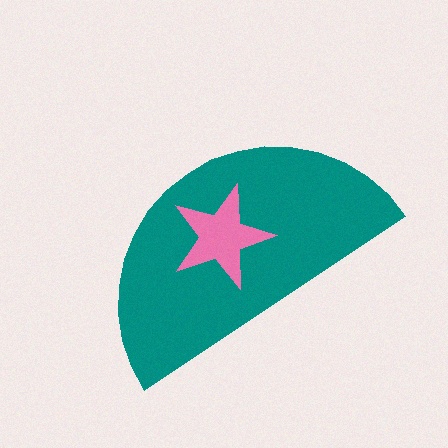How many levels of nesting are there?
2.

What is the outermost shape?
The teal semicircle.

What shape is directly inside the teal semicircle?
The pink star.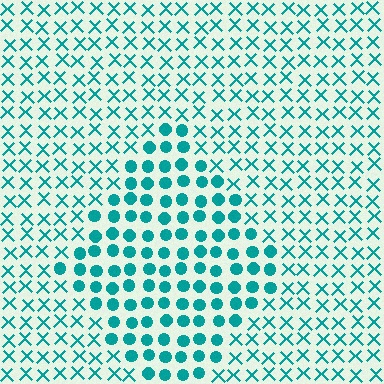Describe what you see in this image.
The image is filled with small teal elements arranged in a uniform grid. A diamond-shaped region contains circles, while the surrounding area contains X marks. The boundary is defined purely by the change in element shape.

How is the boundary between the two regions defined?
The boundary is defined by a change in element shape: circles inside vs. X marks outside. All elements share the same color and spacing.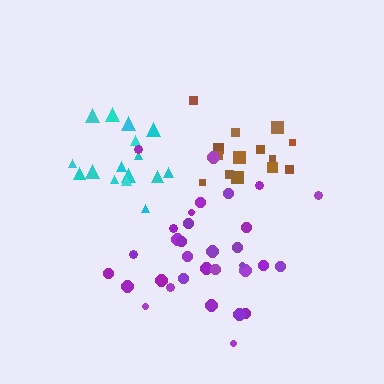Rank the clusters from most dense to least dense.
cyan, purple, brown.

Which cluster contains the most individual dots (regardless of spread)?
Purple (32).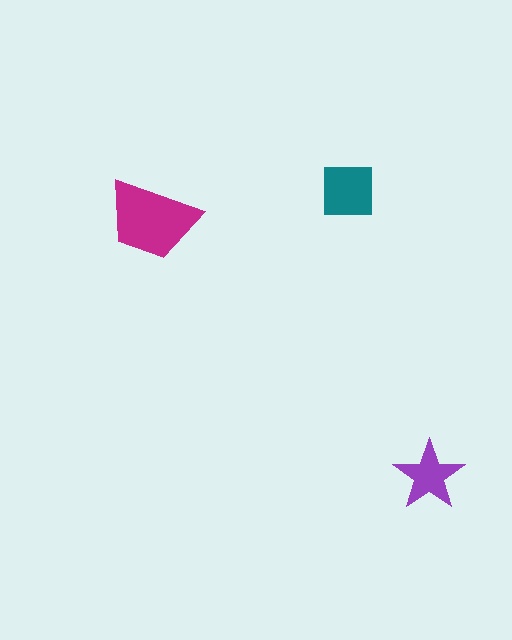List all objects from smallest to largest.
The purple star, the teal square, the magenta trapezoid.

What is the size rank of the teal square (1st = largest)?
2nd.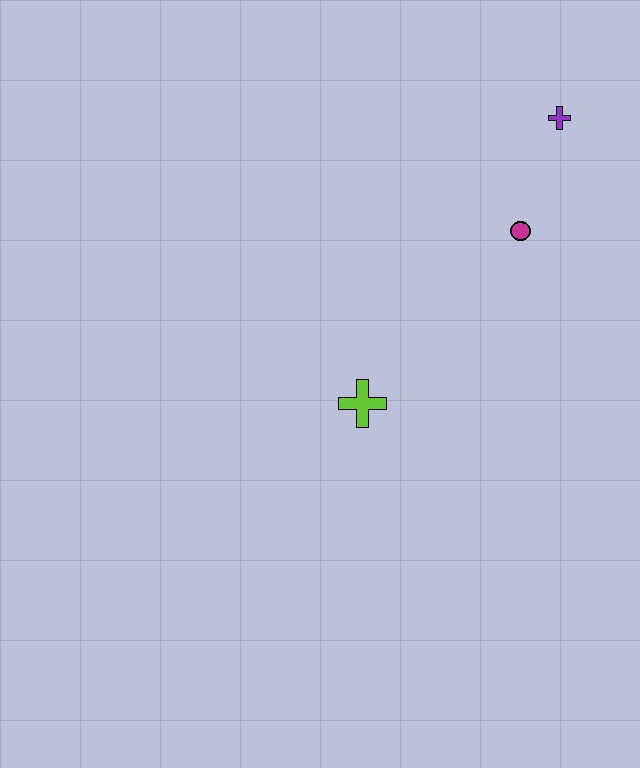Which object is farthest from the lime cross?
The purple cross is farthest from the lime cross.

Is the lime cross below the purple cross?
Yes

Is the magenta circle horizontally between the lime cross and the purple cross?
Yes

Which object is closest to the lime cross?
The magenta circle is closest to the lime cross.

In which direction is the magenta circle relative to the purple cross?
The magenta circle is below the purple cross.